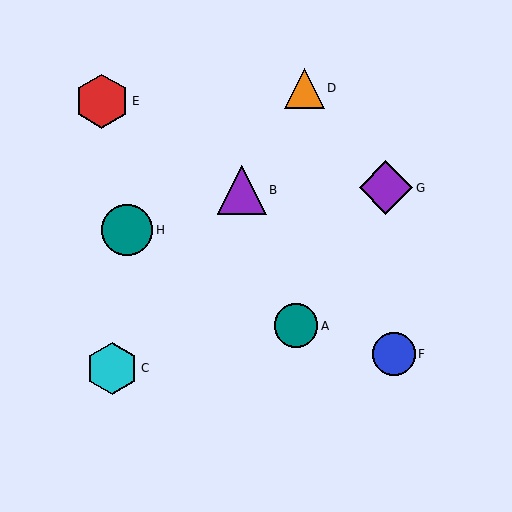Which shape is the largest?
The red hexagon (labeled E) is the largest.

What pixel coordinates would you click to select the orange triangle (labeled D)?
Click at (305, 88) to select the orange triangle D.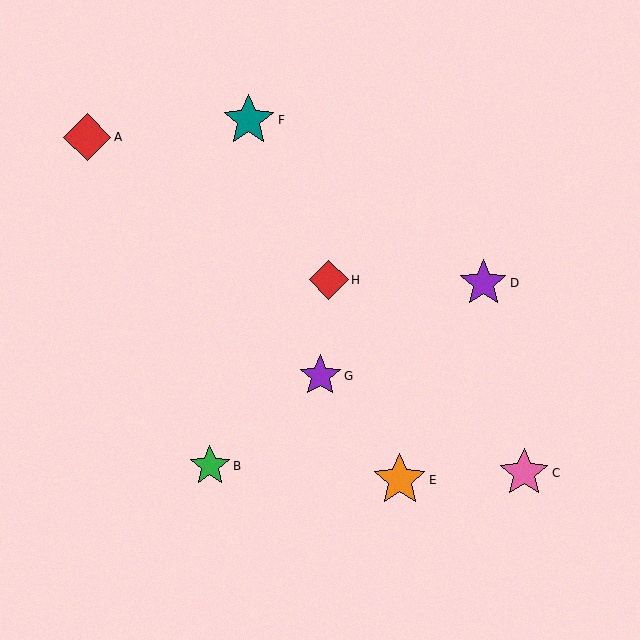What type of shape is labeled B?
Shape B is a green star.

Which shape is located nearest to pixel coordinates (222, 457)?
The green star (labeled B) at (210, 466) is nearest to that location.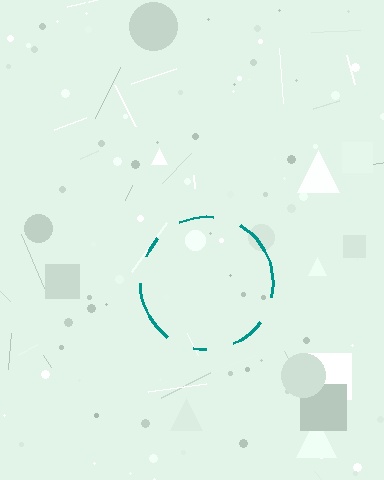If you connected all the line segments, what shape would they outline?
They would outline a circle.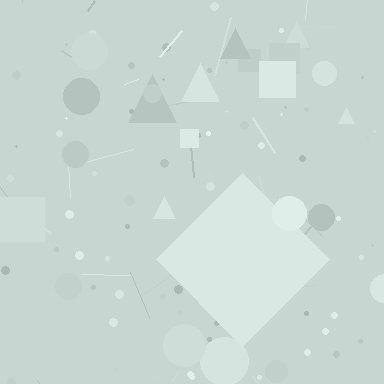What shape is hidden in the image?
A diamond is hidden in the image.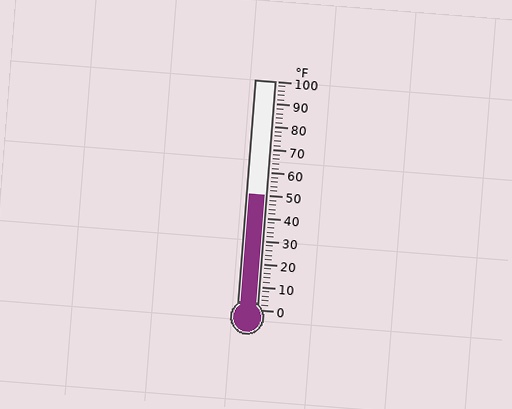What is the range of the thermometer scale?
The thermometer scale ranges from 0°F to 100°F.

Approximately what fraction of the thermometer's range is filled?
The thermometer is filled to approximately 50% of its range.